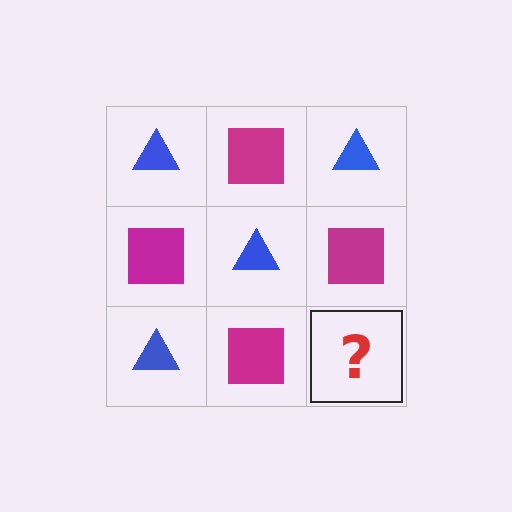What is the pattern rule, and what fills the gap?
The rule is that it alternates blue triangle and magenta square in a checkerboard pattern. The gap should be filled with a blue triangle.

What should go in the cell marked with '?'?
The missing cell should contain a blue triangle.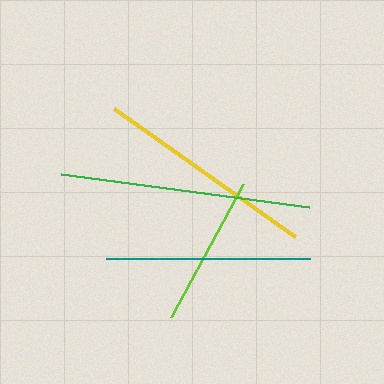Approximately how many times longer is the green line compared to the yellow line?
The green line is approximately 1.1 times the length of the yellow line.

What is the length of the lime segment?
The lime segment is approximately 151 pixels long.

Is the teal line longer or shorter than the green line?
The green line is longer than the teal line.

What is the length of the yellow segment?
The yellow segment is approximately 221 pixels long.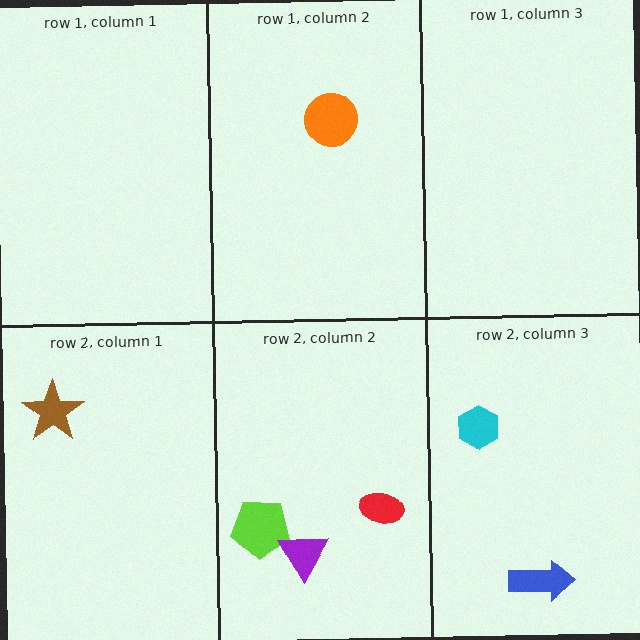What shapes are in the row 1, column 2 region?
The orange circle.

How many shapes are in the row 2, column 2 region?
3.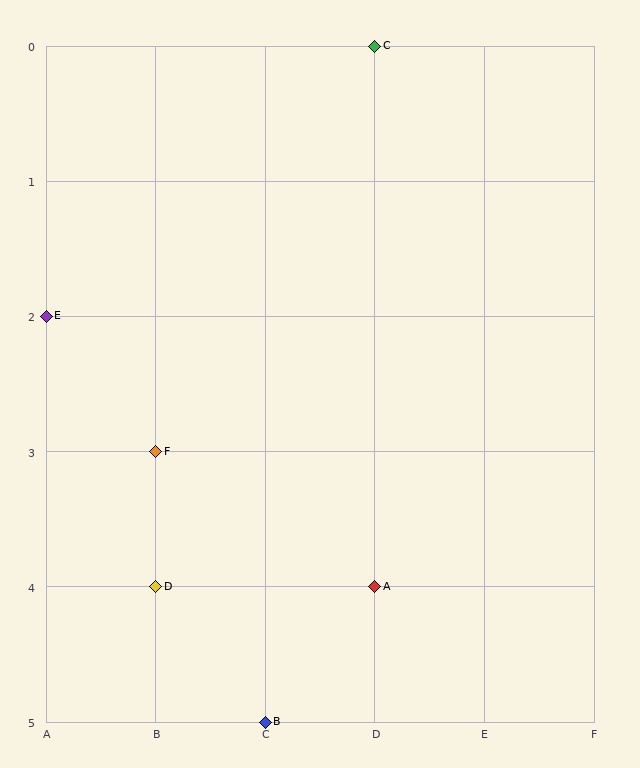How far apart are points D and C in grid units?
Points D and C are 2 columns and 4 rows apart (about 4.5 grid units diagonally).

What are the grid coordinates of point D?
Point D is at grid coordinates (B, 4).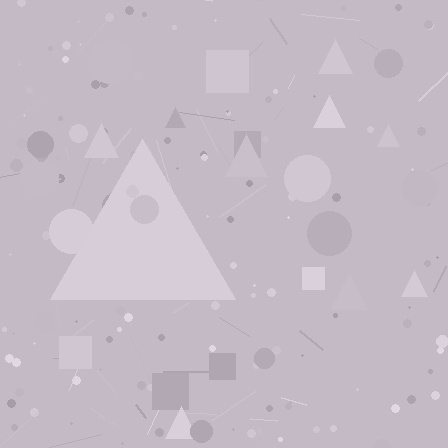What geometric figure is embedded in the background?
A triangle is embedded in the background.